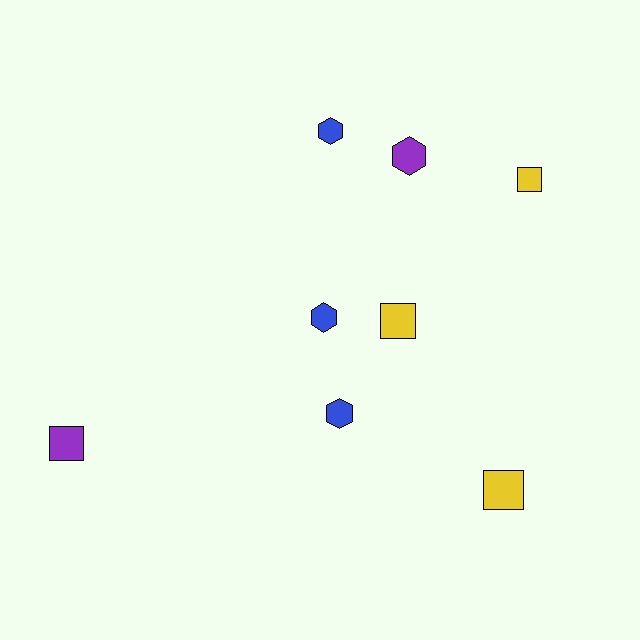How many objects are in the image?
There are 8 objects.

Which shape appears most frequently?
Hexagon, with 4 objects.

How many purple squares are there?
There is 1 purple square.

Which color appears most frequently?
Blue, with 3 objects.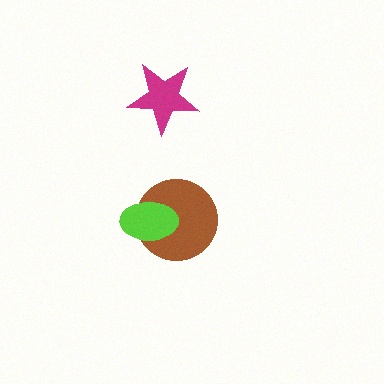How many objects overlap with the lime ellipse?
1 object overlaps with the lime ellipse.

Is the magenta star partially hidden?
No, no other shape covers it.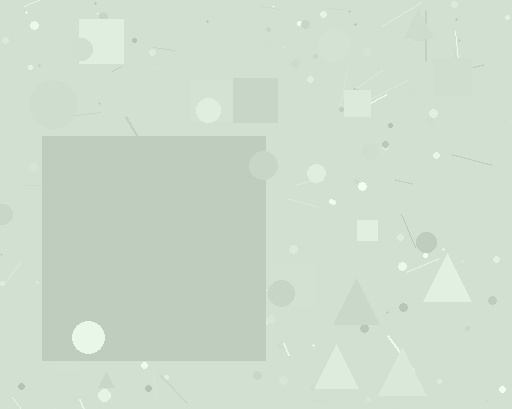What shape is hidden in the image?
A square is hidden in the image.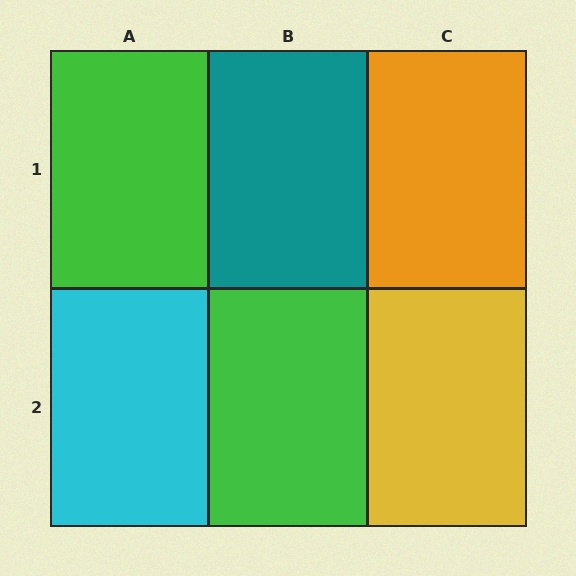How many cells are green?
2 cells are green.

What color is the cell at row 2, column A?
Cyan.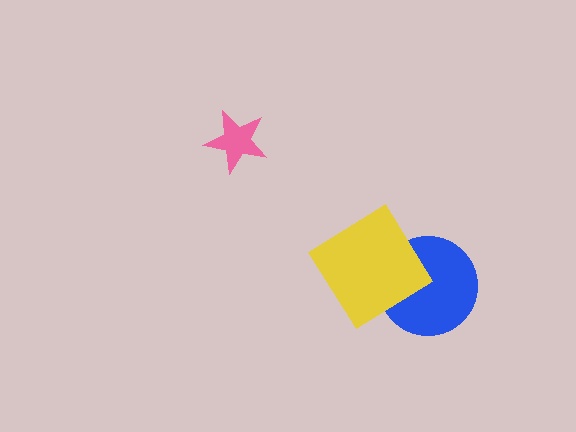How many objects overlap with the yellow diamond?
1 object overlaps with the yellow diamond.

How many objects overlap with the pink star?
0 objects overlap with the pink star.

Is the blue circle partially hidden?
Yes, it is partially covered by another shape.